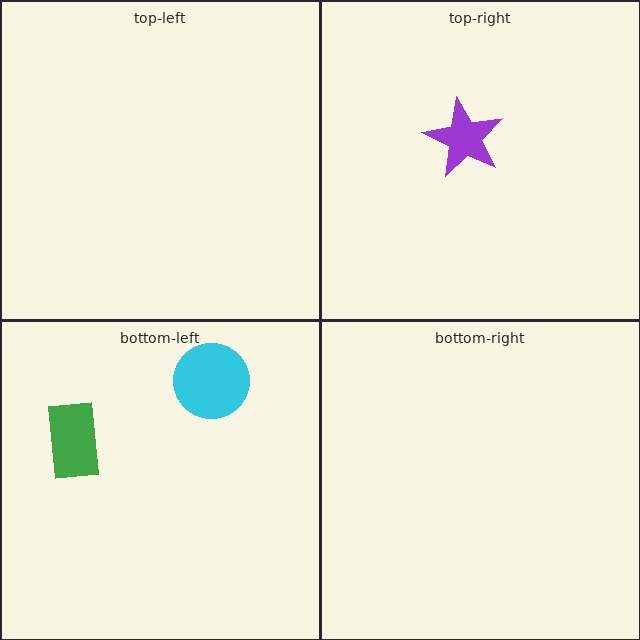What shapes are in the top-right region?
The purple star.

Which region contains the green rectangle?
The bottom-left region.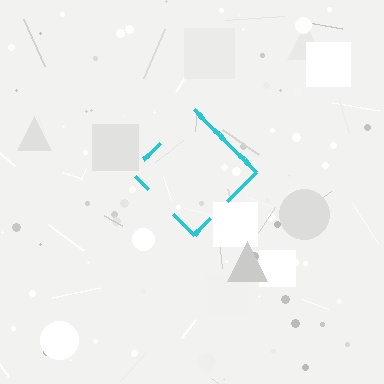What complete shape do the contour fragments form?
The contour fragments form a diamond.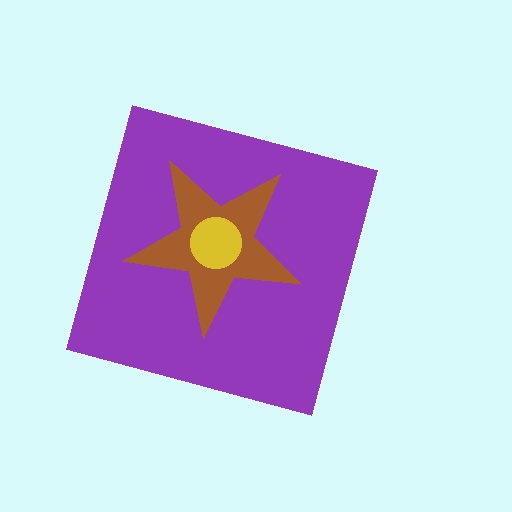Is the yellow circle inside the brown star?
Yes.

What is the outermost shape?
The purple diamond.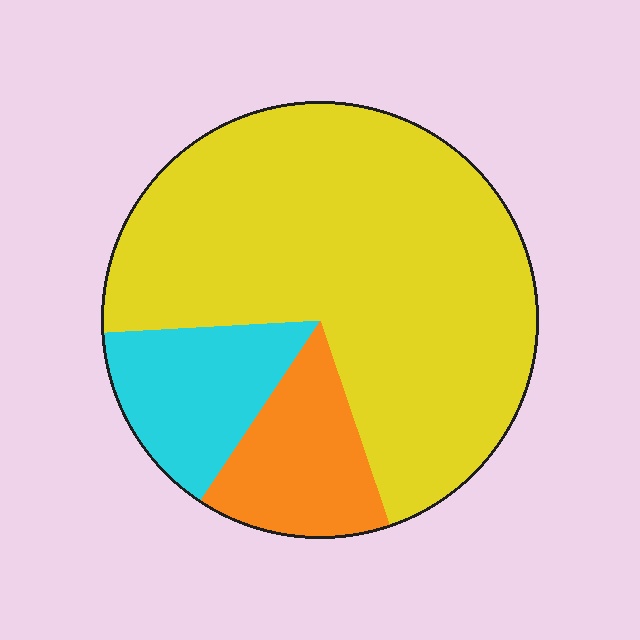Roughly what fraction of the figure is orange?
Orange takes up about one eighth (1/8) of the figure.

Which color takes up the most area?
Yellow, at roughly 70%.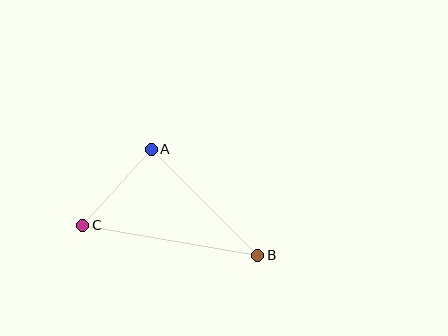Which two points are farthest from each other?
Points B and C are farthest from each other.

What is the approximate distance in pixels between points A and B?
The distance between A and B is approximately 150 pixels.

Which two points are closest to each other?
Points A and C are closest to each other.